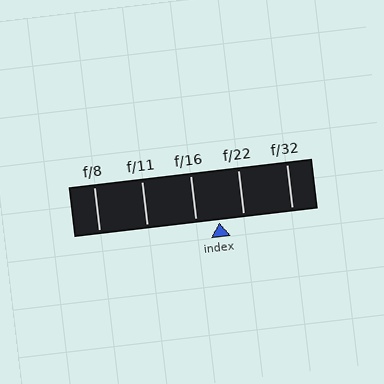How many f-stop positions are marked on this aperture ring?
There are 5 f-stop positions marked.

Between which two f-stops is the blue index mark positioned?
The index mark is between f/16 and f/22.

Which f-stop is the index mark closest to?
The index mark is closest to f/16.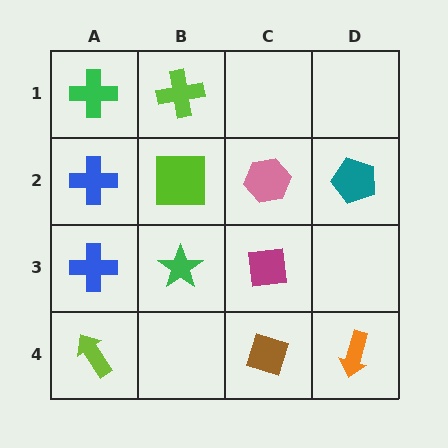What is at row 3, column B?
A green star.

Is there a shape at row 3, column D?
No, that cell is empty.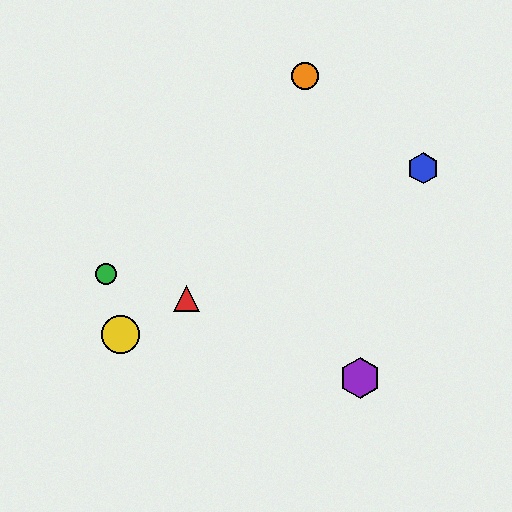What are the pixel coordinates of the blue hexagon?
The blue hexagon is at (423, 168).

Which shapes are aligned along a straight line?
The red triangle, the blue hexagon, the yellow circle are aligned along a straight line.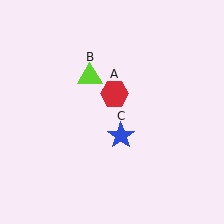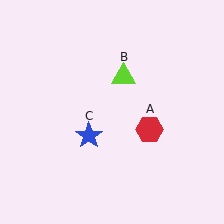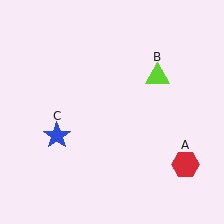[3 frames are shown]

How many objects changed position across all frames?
3 objects changed position: red hexagon (object A), lime triangle (object B), blue star (object C).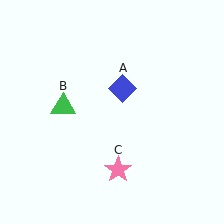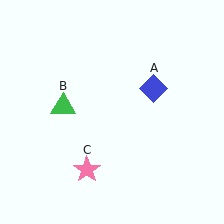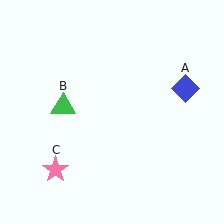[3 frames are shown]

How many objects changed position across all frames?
2 objects changed position: blue diamond (object A), pink star (object C).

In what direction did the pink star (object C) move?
The pink star (object C) moved left.